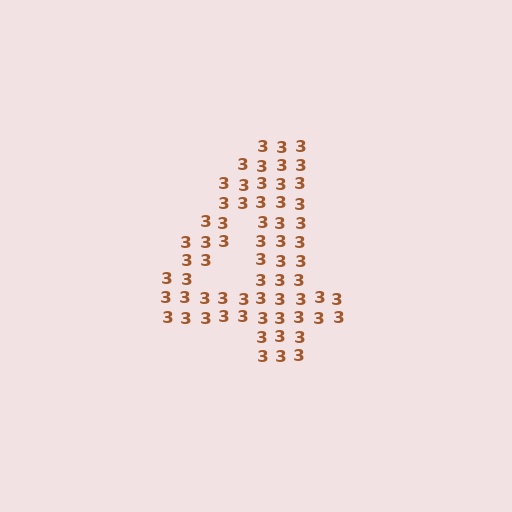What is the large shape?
The large shape is the digit 4.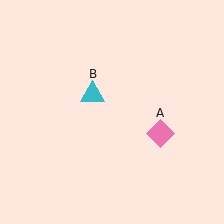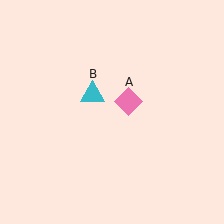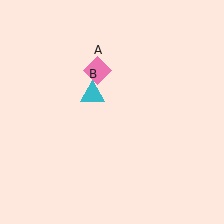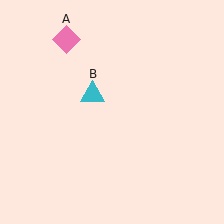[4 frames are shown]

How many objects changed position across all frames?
1 object changed position: pink diamond (object A).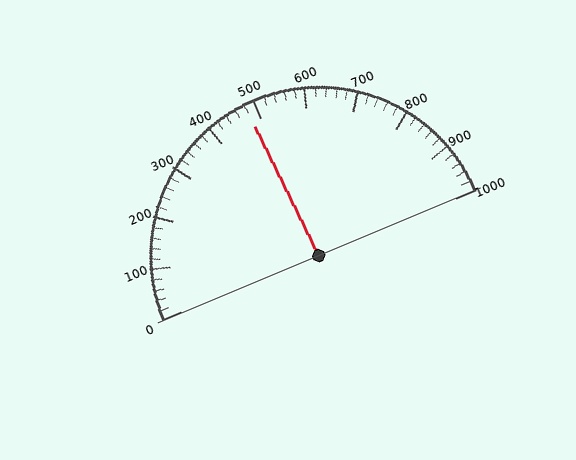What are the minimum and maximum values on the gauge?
The gauge ranges from 0 to 1000.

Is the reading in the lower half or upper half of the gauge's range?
The reading is in the lower half of the range (0 to 1000).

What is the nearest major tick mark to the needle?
The nearest major tick mark is 500.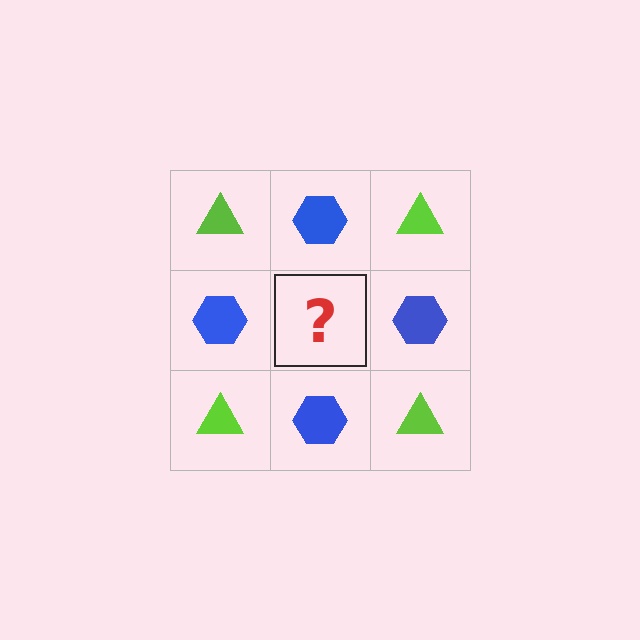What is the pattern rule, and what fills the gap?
The rule is that it alternates lime triangle and blue hexagon in a checkerboard pattern. The gap should be filled with a lime triangle.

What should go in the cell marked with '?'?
The missing cell should contain a lime triangle.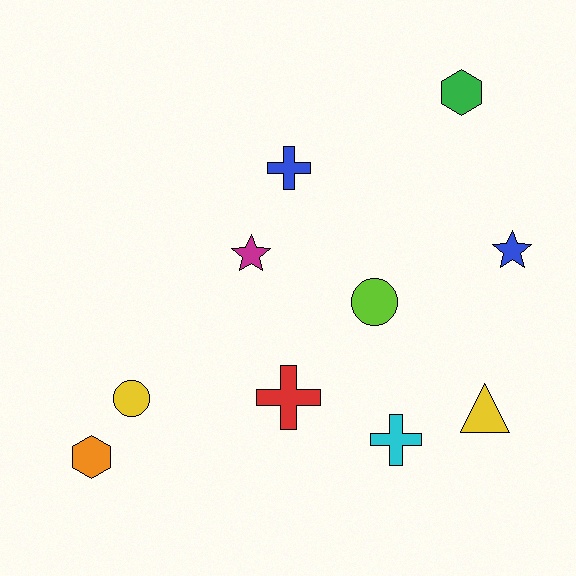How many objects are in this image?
There are 10 objects.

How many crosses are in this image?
There are 3 crosses.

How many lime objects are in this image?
There is 1 lime object.